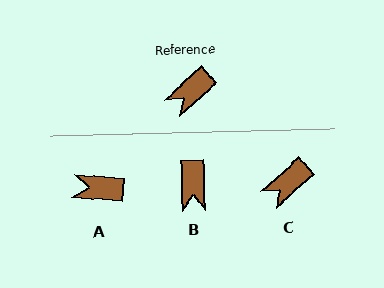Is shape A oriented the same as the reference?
No, it is off by about 47 degrees.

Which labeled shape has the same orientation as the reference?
C.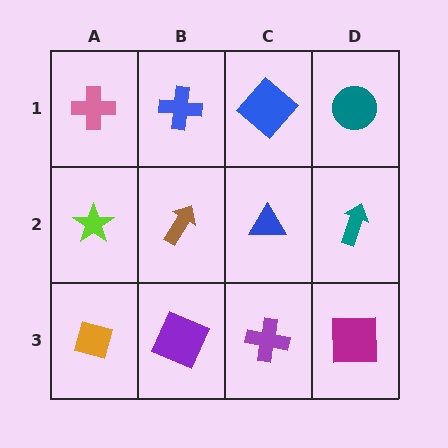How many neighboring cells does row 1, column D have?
2.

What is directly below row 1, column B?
A brown arrow.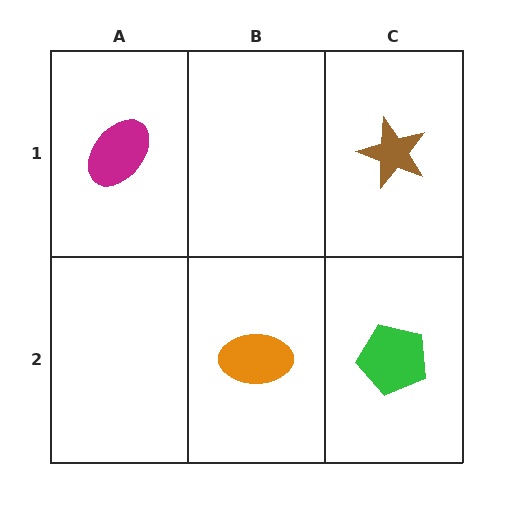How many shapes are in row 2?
2 shapes.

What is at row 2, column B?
An orange ellipse.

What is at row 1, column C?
A brown star.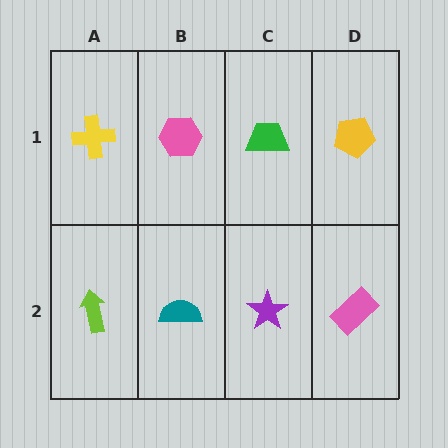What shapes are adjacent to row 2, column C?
A green trapezoid (row 1, column C), a teal semicircle (row 2, column B), a pink rectangle (row 2, column D).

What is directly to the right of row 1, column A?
A pink hexagon.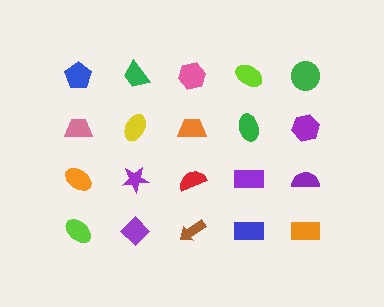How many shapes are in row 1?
5 shapes.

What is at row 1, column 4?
A lime ellipse.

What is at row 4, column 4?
A blue rectangle.